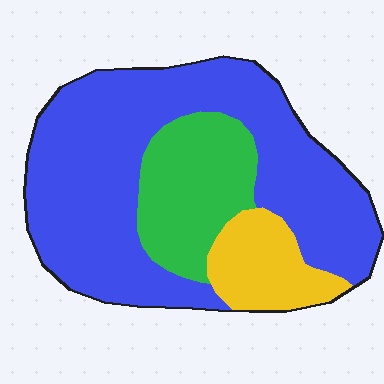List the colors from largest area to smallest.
From largest to smallest: blue, green, yellow.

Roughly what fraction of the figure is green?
Green covers 21% of the figure.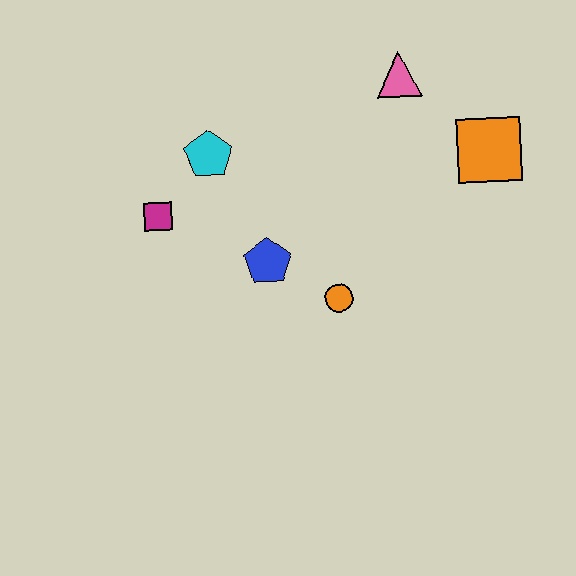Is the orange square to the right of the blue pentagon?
Yes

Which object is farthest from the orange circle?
The pink triangle is farthest from the orange circle.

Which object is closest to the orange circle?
The blue pentagon is closest to the orange circle.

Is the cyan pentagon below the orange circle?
No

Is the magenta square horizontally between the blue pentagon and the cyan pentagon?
No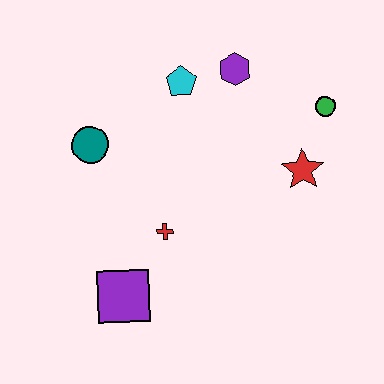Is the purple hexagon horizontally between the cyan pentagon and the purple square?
No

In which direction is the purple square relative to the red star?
The purple square is to the left of the red star.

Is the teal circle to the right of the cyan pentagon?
No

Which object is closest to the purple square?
The red cross is closest to the purple square.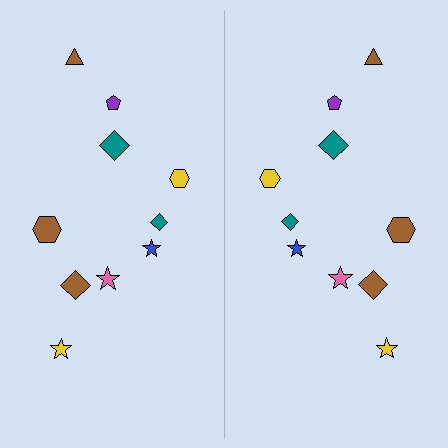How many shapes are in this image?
There are 20 shapes in this image.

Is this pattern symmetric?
Yes, this pattern has bilateral (reflection) symmetry.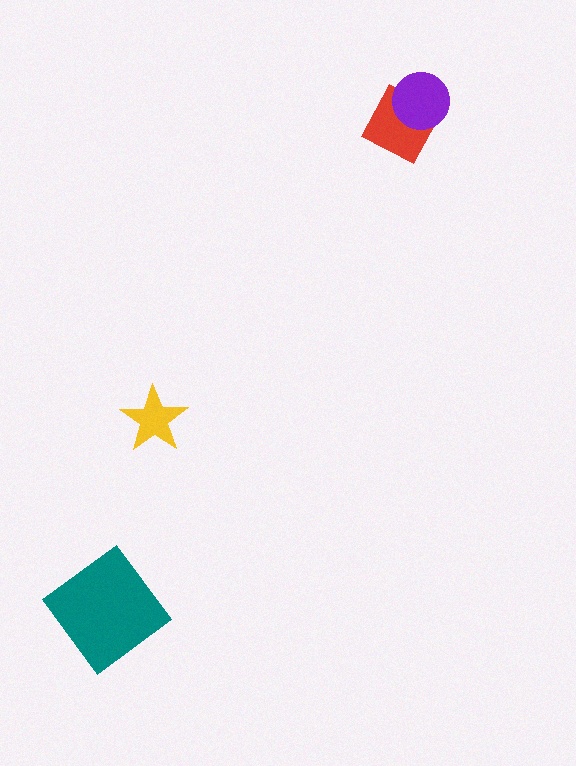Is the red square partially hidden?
Yes, it is partially covered by another shape.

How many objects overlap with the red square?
1 object overlaps with the red square.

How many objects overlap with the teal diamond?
0 objects overlap with the teal diamond.